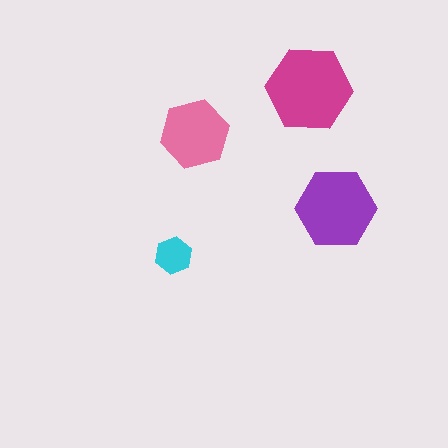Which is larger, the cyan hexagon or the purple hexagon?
The purple one.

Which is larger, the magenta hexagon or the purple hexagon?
The magenta one.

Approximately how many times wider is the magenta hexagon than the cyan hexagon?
About 2.5 times wider.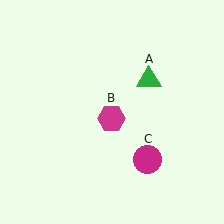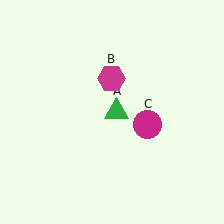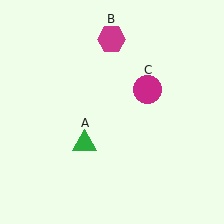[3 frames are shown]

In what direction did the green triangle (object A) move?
The green triangle (object A) moved down and to the left.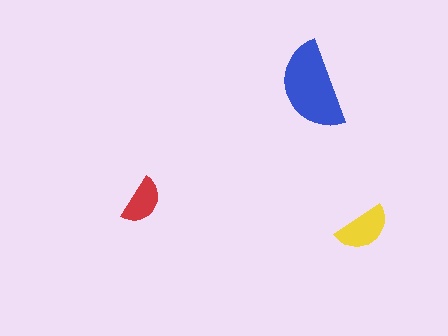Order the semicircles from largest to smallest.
the blue one, the yellow one, the red one.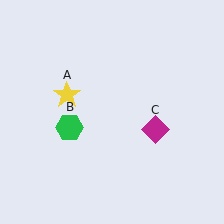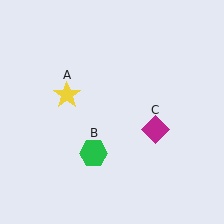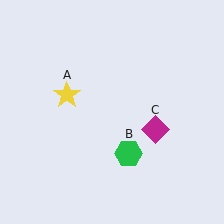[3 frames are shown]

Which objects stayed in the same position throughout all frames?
Yellow star (object A) and magenta diamond (object C) remained stationary.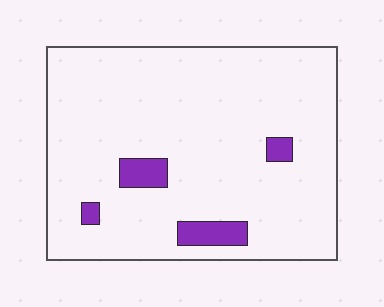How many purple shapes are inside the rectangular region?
4.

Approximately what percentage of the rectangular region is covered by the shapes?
Approximately 5%.